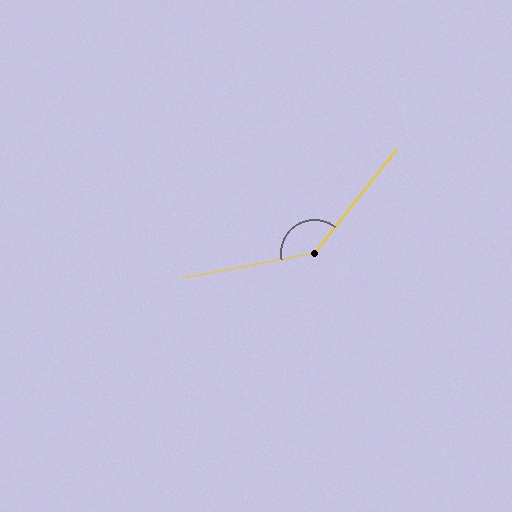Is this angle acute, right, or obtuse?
It is obtuse.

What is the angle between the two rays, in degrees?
Approximately 140 degrees.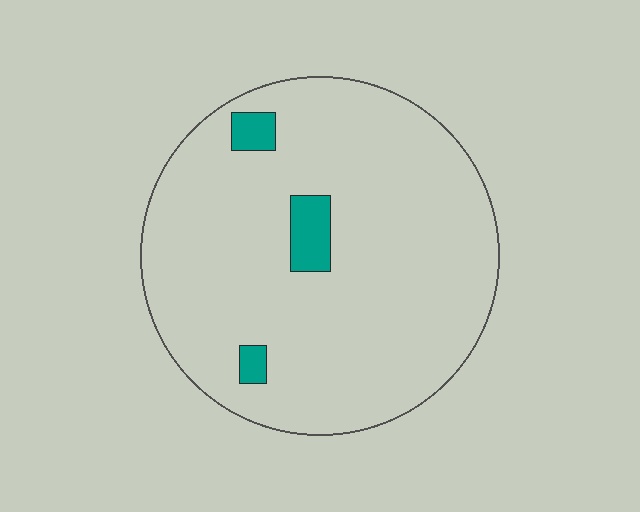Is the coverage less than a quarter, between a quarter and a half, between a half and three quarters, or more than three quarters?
Less than a quarter.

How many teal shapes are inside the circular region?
3.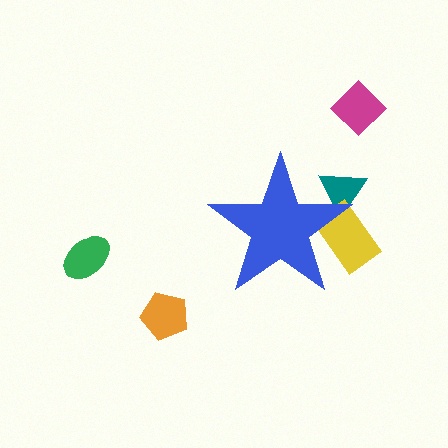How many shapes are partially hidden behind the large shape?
2 shapes are partially hidden.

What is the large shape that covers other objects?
A blue star.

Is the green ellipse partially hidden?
No, the green ellipse is fully visible.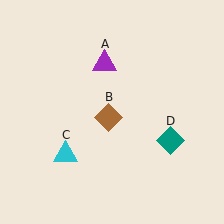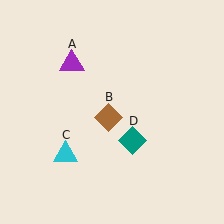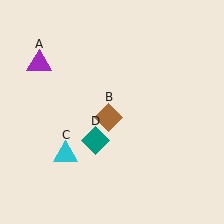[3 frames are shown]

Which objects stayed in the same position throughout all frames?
Brown diamond (object B) and cyan triangle (object C) remained stationary.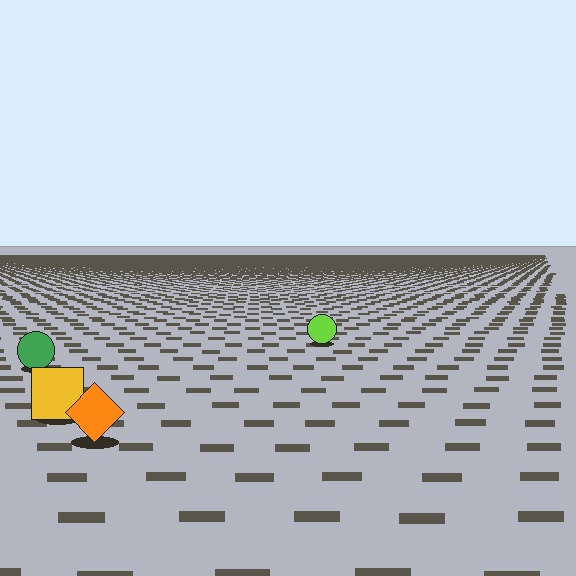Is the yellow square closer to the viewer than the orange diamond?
No. The orange diamond is closer — you can tell from the texture gradient: the ground texture is coarser near it.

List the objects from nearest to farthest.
From nearest to farthest: the orange diamond, the yellow square, the green circle, the lime circle.